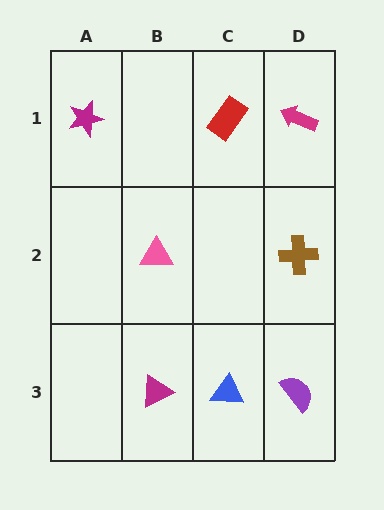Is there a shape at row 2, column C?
No, that cell is empty.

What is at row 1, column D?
A magenta arrow.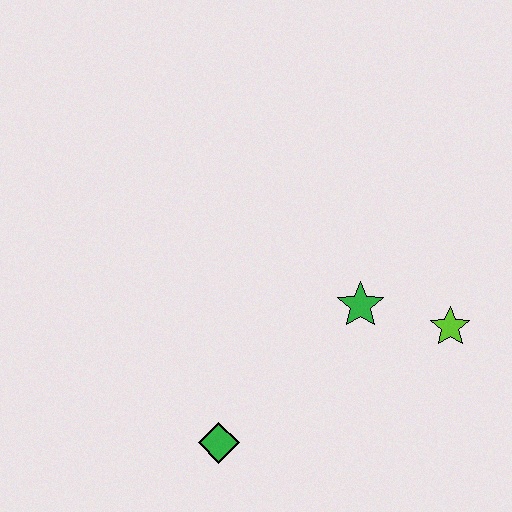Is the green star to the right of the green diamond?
Yes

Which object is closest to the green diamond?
The green star is closest to the green diamond.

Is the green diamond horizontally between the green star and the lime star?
No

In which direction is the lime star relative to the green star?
The lime star is to the right of the green star.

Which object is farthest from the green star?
The green diamond is farthest from the green star.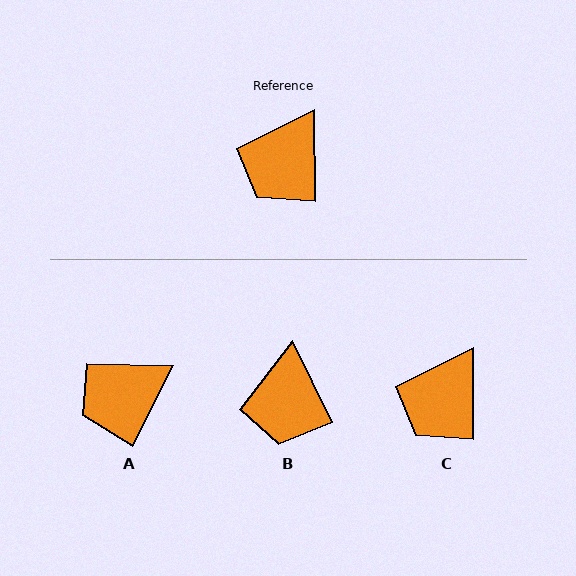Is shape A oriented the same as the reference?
No, it is off by about 27 degrees.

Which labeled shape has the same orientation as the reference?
C.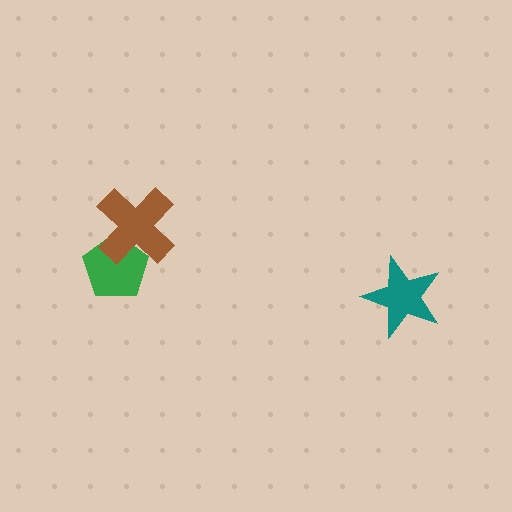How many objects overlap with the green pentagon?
1 object overlaps with the green pentagon.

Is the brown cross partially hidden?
No, no other shape covers it.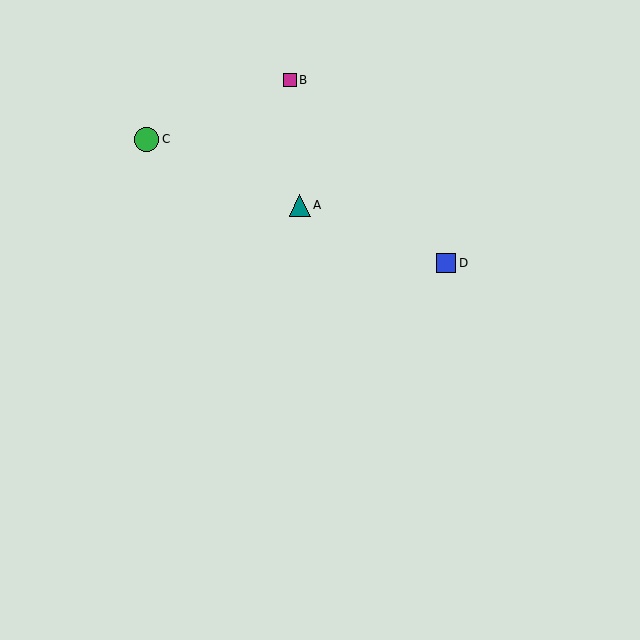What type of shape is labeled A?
Shape A is a teal triangle.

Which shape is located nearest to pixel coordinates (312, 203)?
The teal triangle (labeled A) at (300, 205) is nearest to that location.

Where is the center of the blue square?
The center of the blue square is at (446, 263).